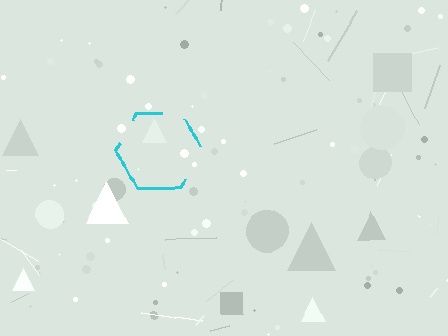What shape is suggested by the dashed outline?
The dashed outline suggests a hexagon.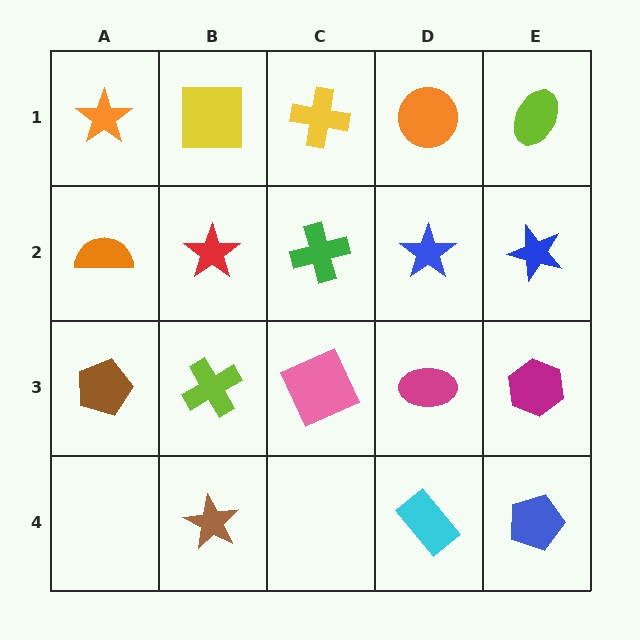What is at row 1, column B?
A yellow square.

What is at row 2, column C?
A green cross.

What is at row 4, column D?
A cyan rectangle.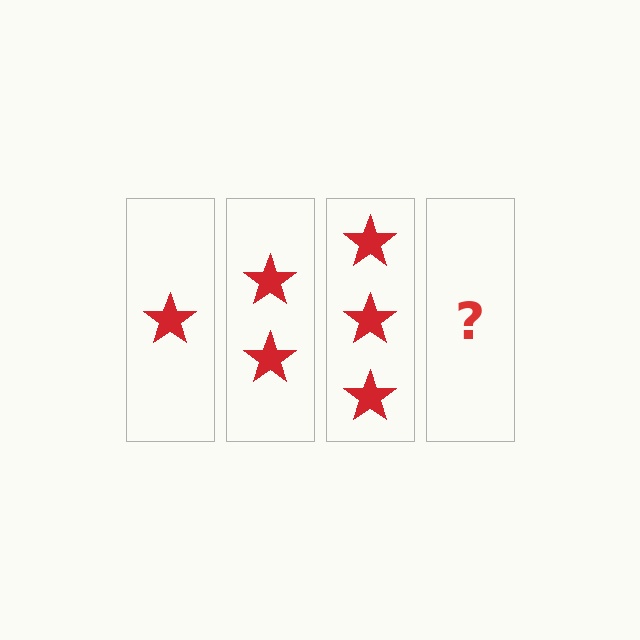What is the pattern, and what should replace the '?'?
The pattern is that each step adds one more star. The '?' should be 4 stars.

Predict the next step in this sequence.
The next step is 4 stars.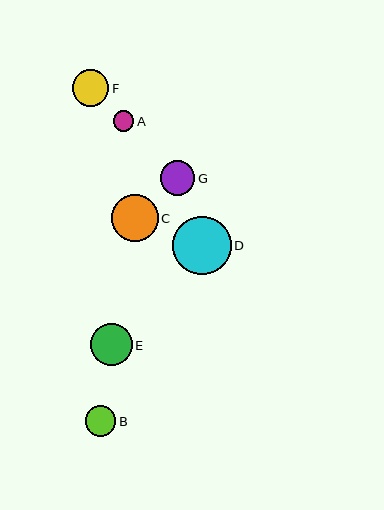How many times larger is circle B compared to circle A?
Circle B is approximately 1.5 times the size of circle A.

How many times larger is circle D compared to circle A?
Circle D is approximately 2.9 times the size of circle A.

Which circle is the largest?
Circle D is the largest with a size of approximately 58 pixels.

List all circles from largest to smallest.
From largest to smallest: D, C, E, F, G, B, A.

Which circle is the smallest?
Circle A is the smallest with a size of approximately 20 pixels.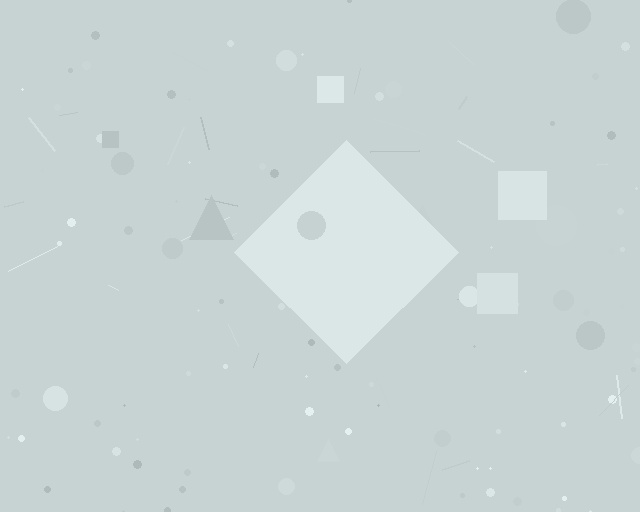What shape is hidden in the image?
A diamond is hidden in the image.